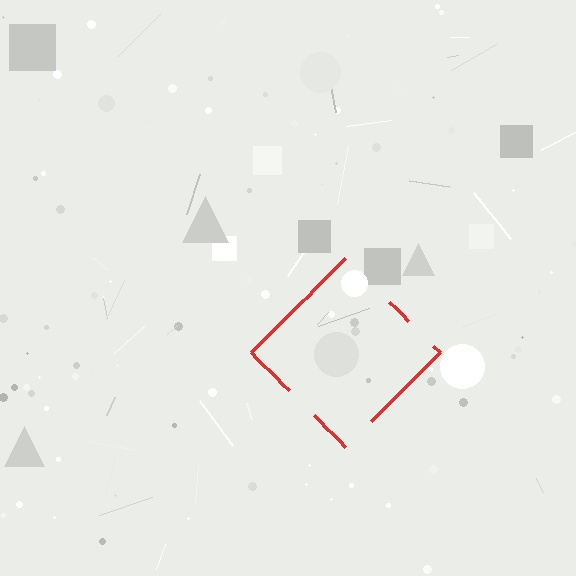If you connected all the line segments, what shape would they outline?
They would outline a diamond.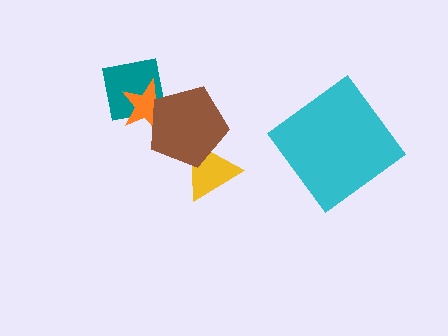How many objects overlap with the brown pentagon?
3 objects overlap with the brown pentagon.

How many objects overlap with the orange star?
2 objects overlap with the orange star.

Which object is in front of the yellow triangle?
The brown pentagon is in front of the yellow triangle.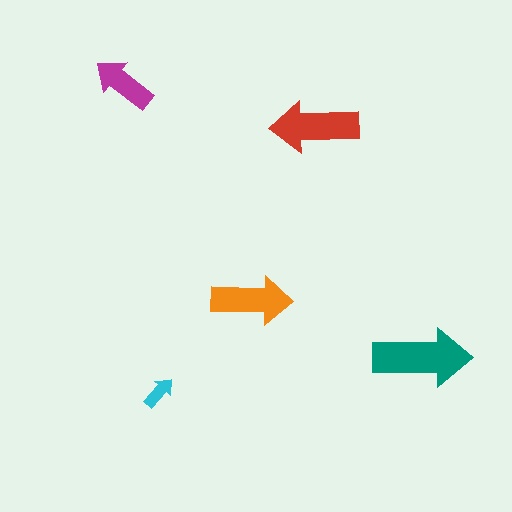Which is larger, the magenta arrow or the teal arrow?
The teal one.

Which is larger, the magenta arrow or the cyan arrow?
The magenta one.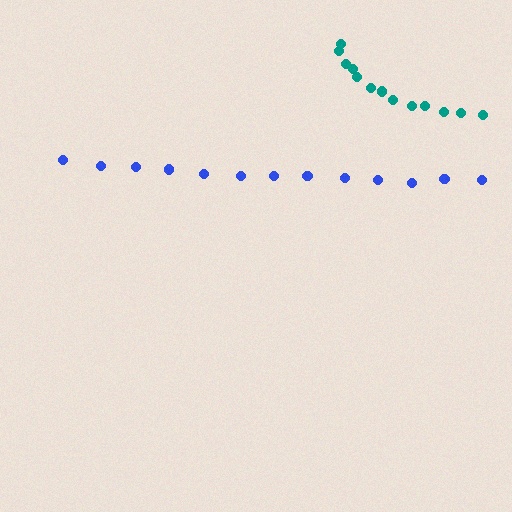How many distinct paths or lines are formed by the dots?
There are 2 distinct paths.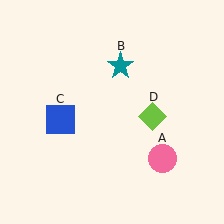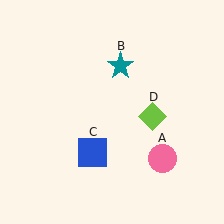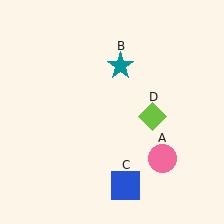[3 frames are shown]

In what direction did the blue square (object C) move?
The blue square (object C) moved down and to the right.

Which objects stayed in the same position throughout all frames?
Pink circle (object A) and teal star (object B) and lime diamond (object D) remained stationary.